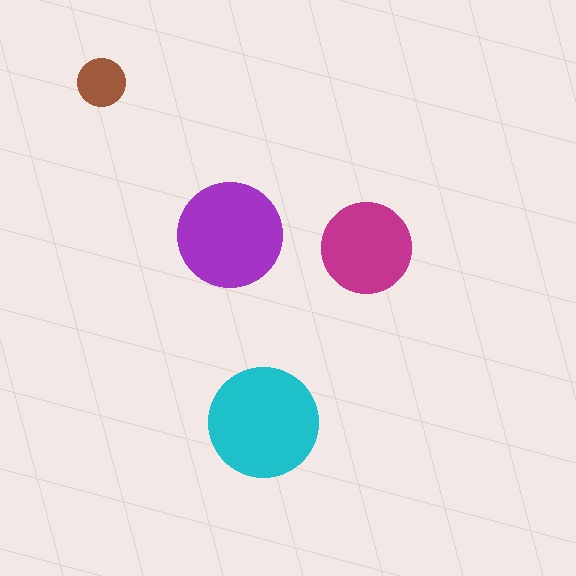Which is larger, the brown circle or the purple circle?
The purple one.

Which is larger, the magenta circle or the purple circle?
The purple one.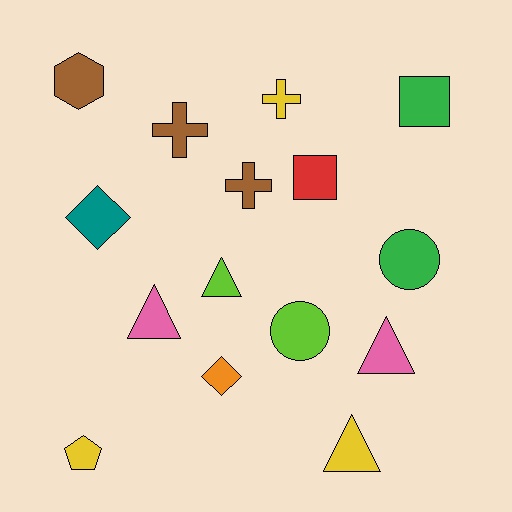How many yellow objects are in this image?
There are 3 yellow objects.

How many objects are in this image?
There are 15 objects.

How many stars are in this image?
There are no stars.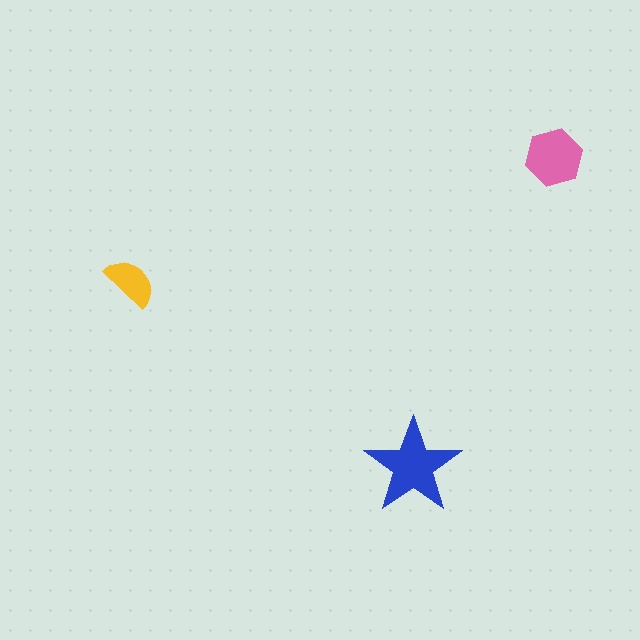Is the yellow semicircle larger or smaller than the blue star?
Smaller.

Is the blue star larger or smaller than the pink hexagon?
Larger.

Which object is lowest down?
The blue star is bottommost.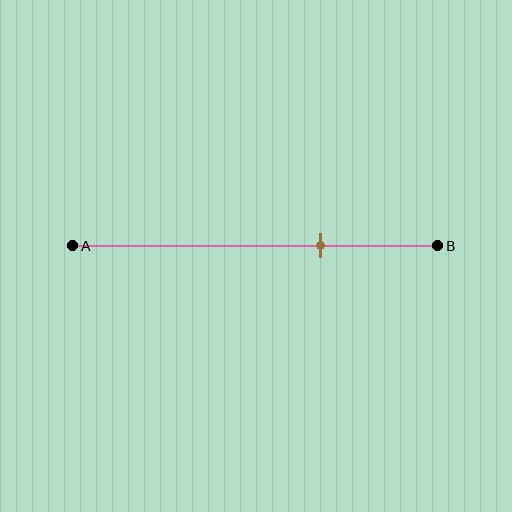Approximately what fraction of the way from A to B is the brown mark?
The brown mark is approximately 70% of the way from A to B.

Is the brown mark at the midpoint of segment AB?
No, the mark is at about 70% from A, not at the 50% midpoint.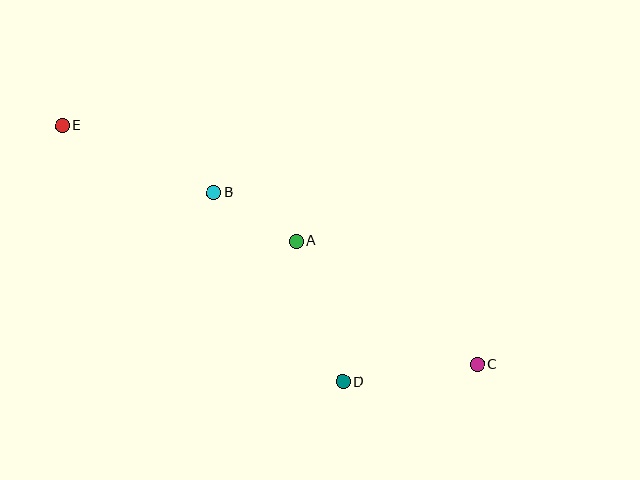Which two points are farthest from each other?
Points C and E are farthest from each other.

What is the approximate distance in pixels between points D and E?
The distance between D and E is approximately 380 pixels.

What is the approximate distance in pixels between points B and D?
The distance between B and D is approximately 229 pixels.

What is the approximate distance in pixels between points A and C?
The distance between A and C is approximately 219 pixels.